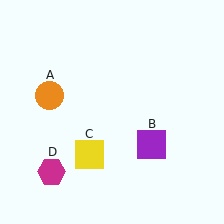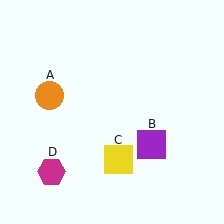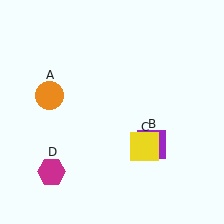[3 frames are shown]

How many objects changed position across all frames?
1 object changed position: yellow square (object C).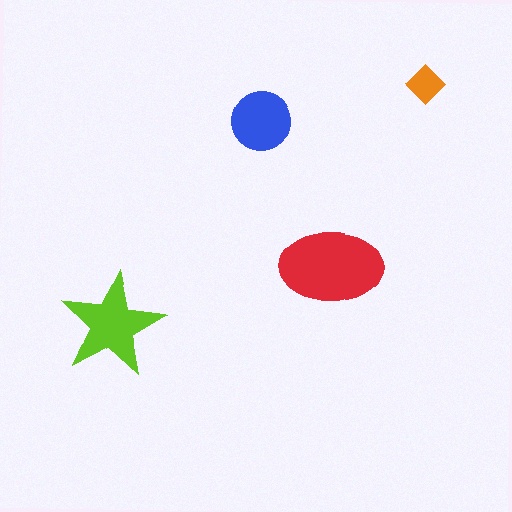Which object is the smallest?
The orange diamond.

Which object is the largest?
The red ellipse.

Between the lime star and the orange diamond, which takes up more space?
The lime star.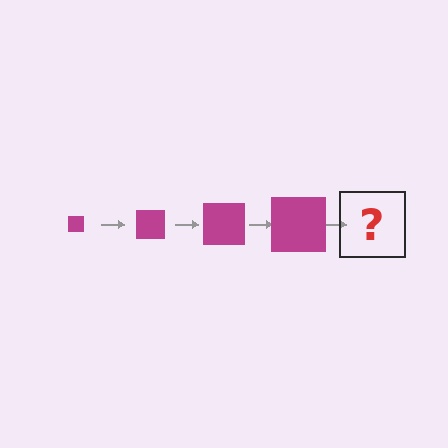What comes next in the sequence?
The next element should be a magenta square, larger than the previous one.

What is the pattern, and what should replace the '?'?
The pattern is that the square gets progressively larger each step. The '?' should be a magenta square, larger than the previous one.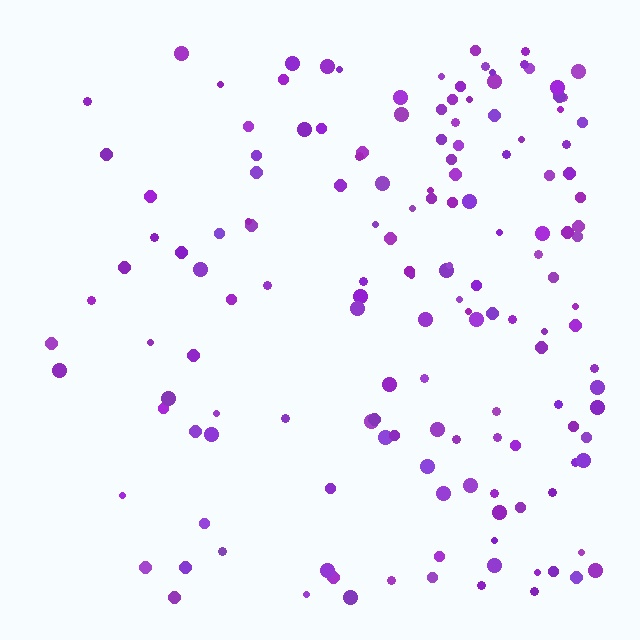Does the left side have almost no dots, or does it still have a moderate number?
Still a moderate number, just noticeably fewer than the right.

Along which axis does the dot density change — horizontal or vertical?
Horizontal.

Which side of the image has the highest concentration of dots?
The right.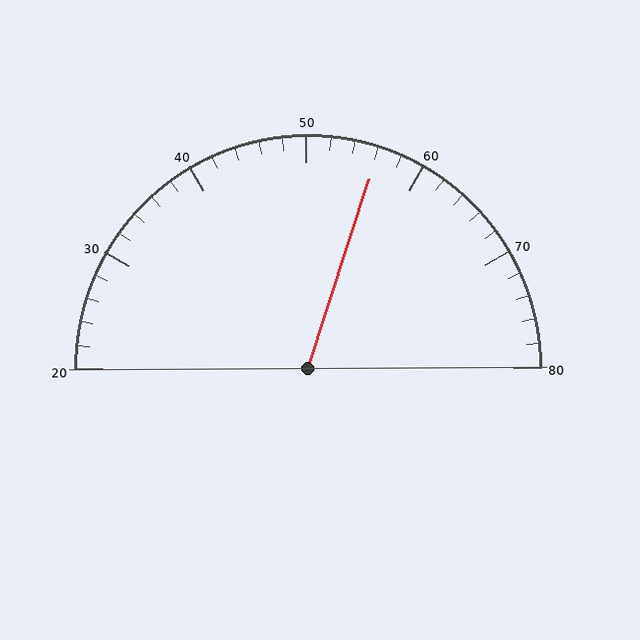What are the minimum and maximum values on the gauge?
The gauge ranges from 20 to 80.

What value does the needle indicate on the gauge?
The needle indicates approximately 56.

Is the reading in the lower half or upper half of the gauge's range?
The reading is in the upper half of the range (20 to 80).